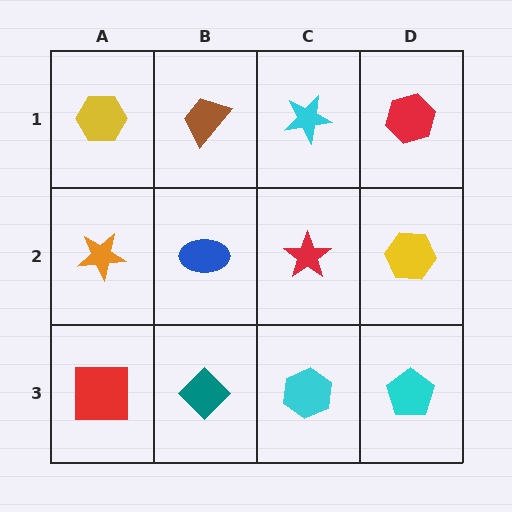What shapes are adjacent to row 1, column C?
A red star (row 2, column C), a brown trapezoid (row 1, column B), a red hexagon (row 1, column D).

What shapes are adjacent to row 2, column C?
A cyan star (row 1, column C), a cyan hexagon (row 3, column C), a blue ellipse (row 2, column B), a yellow hexagon (row 2, column D).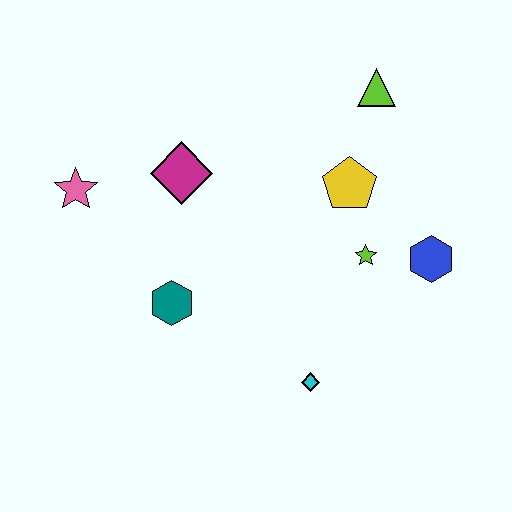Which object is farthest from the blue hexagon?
The pink star is farthest from the blue hexagon.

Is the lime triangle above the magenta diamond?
Yes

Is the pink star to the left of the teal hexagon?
Yes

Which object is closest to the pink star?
The magenta diamond is closest to the pink star.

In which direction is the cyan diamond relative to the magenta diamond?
The cyan diamond is below the magenta diamond.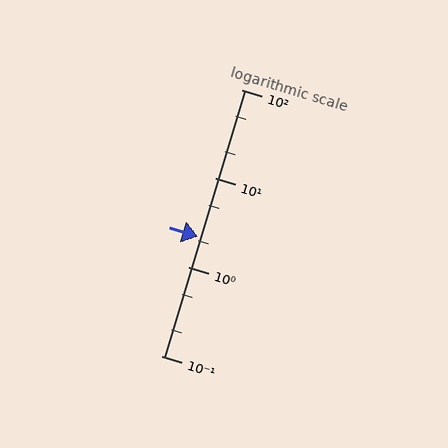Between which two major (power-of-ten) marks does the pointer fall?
The pointer is between 1 and 10.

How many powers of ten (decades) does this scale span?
The scale spans 3 decades, from 0.1 to 100.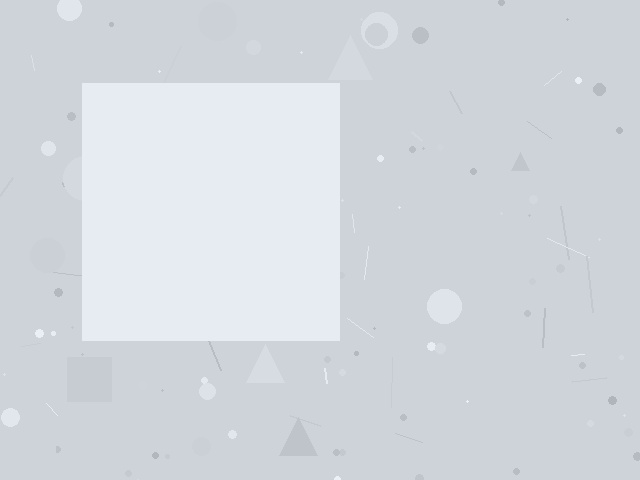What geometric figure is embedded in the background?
A square is embedded in the background.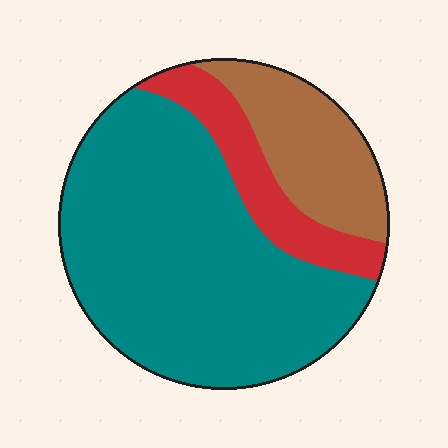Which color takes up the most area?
Teal, at roughly 65%.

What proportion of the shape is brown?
Brown covers roughly 20% of the shape.